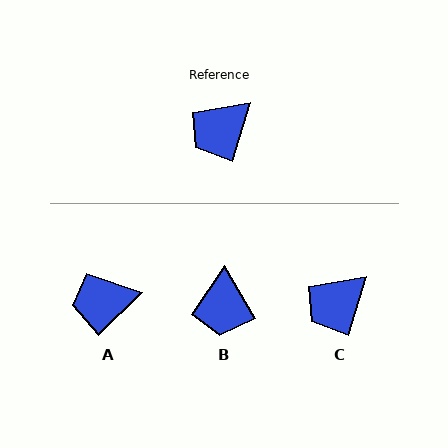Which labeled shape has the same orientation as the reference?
C.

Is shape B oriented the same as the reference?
No, it is off by about 47 degrees.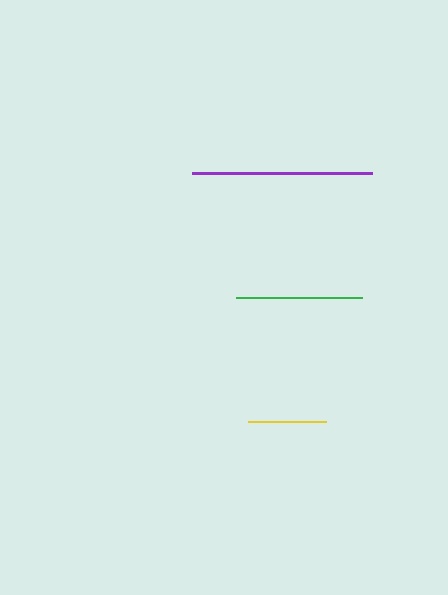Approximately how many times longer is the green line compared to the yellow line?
The green line is approximately 1.6 times the length of the yellow line.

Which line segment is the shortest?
The yellow line is the shortest at approximately 77 pixels.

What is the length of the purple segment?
The purple segment is approximately 180 pixels long.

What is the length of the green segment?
The green segment is approximately 126 pixels long.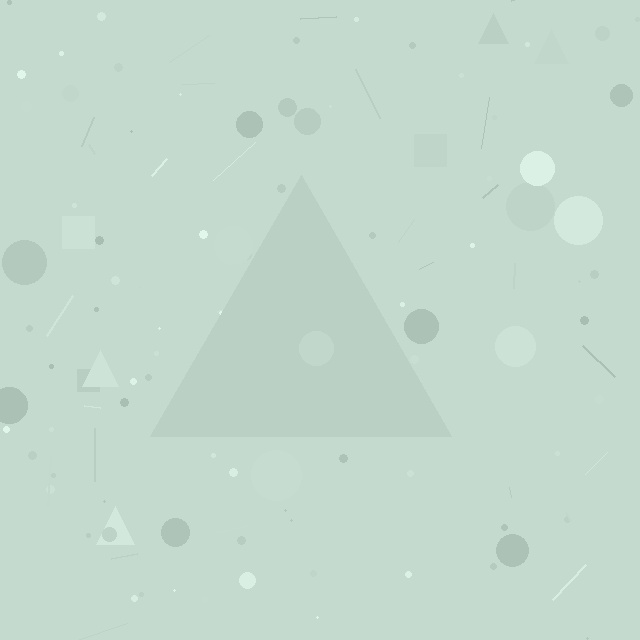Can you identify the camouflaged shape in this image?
The camouflaged shape is a triangle.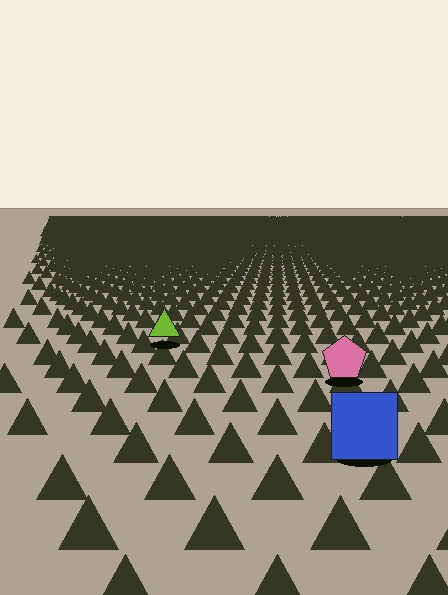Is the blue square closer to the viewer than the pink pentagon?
Yes. The blue square is closer — you can tell from the texture gradient: the ground texture is coarser near it.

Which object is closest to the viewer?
The blue square is closest. The texture marks near it are larger and more spread out.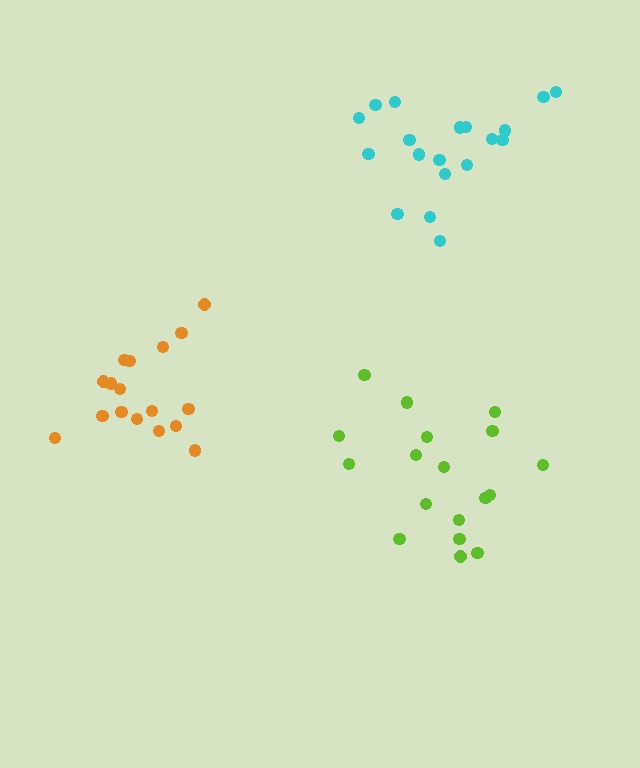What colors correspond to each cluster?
The clusters are colored: orange, cyan, lime.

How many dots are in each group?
Group 1: 17 dots, Group 2: 19 dots, Group 3: 18 dots (54 total).